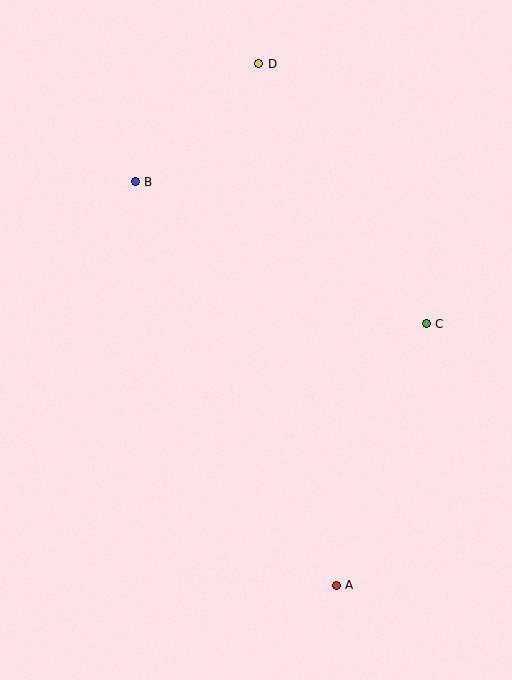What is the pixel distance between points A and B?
The distance between A and B is 451 pixels.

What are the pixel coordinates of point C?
Point C is at (426, 324).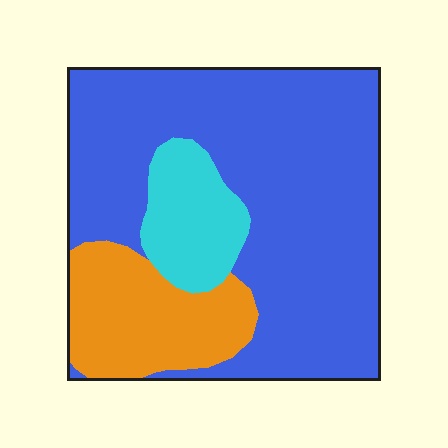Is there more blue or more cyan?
Blue.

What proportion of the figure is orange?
Orange takes up less than a quarter of the figure.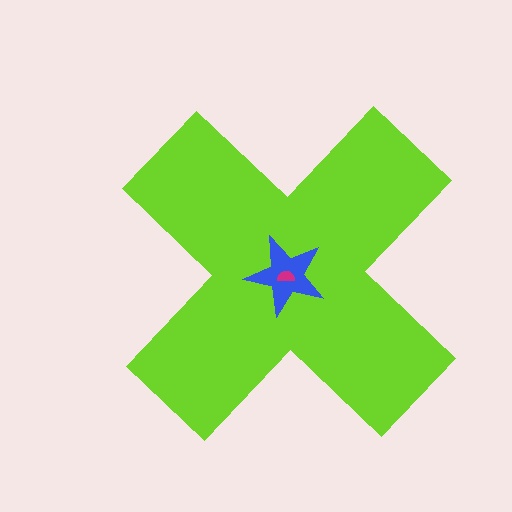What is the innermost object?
The magenta semicircle.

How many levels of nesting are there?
3.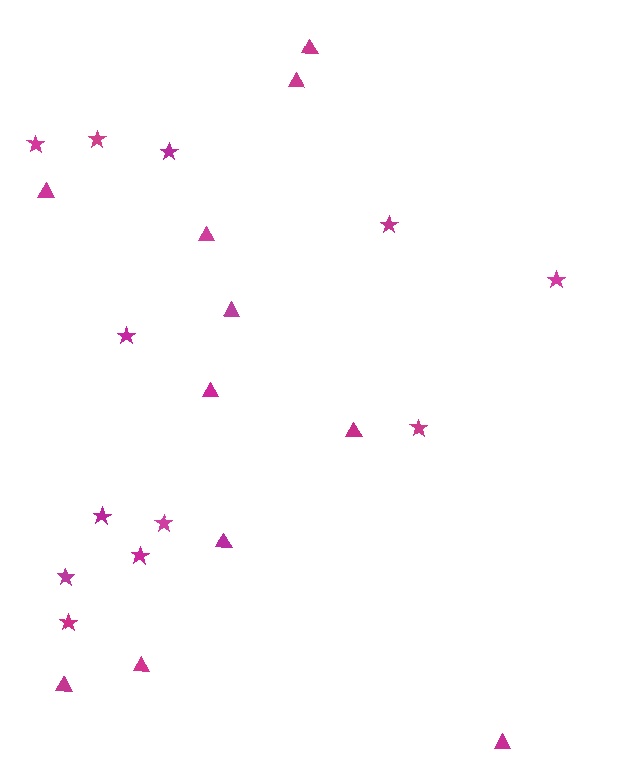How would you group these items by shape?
There are 2 groups: one group of stars (12) and one group of triangles (11).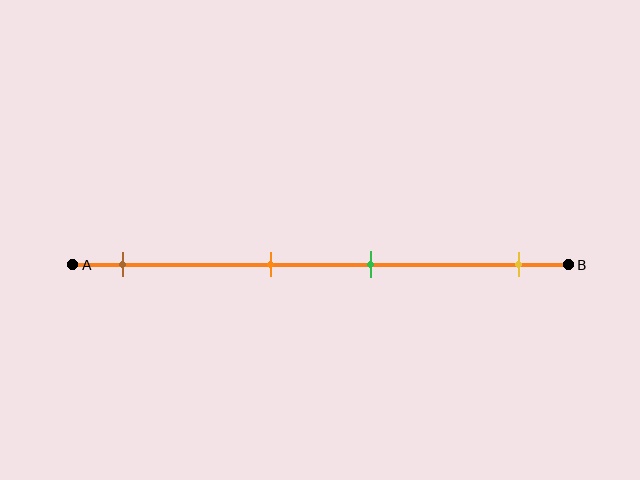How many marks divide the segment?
There are 4 marks dividing the segment.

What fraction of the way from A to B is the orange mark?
The orange mark is approximately 40% (0.4) of the way from A to B.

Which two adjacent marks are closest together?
The orange and green marks are the closest adjacent pair.